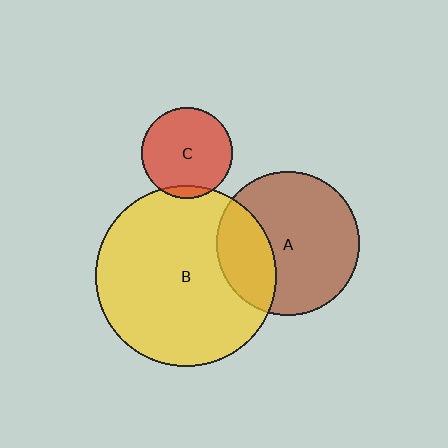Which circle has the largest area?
Circle B (yellow).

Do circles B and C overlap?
Yes.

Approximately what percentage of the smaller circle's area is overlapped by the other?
Approximately 5%.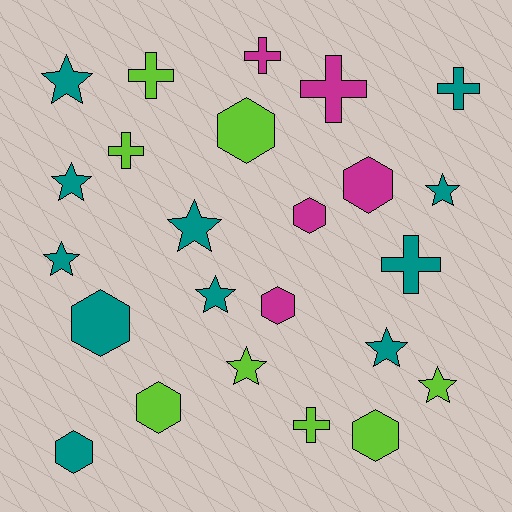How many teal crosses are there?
There are 2 teal crosses.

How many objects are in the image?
There are 24 objects.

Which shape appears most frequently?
Star, with 9 objects.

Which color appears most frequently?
Teal, with 11 objects.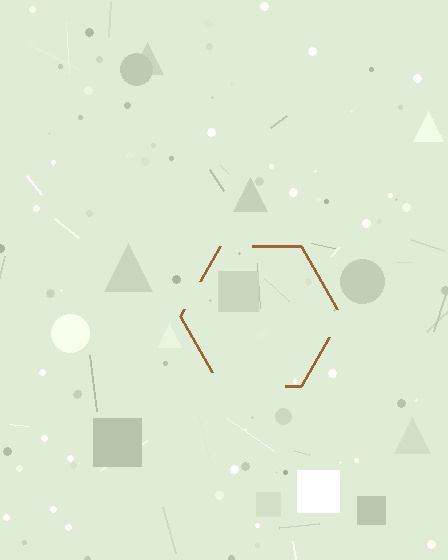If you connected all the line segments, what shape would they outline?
They would outline a hexagon.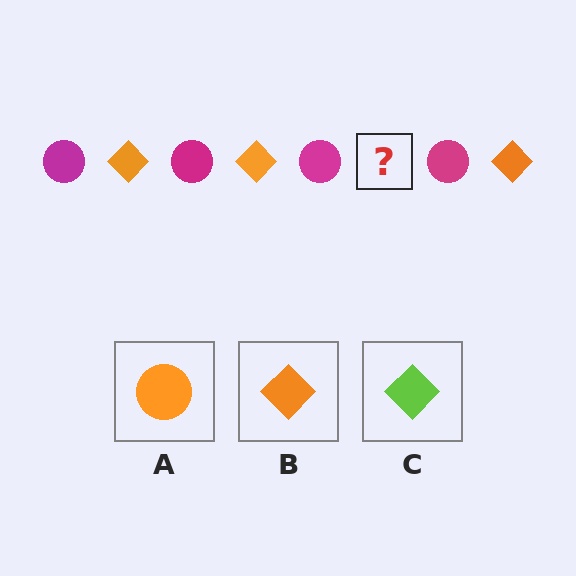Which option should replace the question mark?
Option B.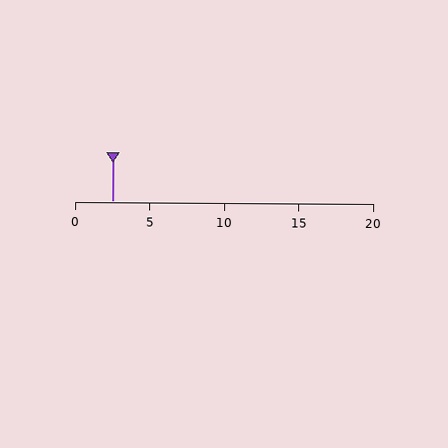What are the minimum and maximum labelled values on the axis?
The axis runs from 0 to 20.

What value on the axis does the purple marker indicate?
The marker indicates approximately 2.5.